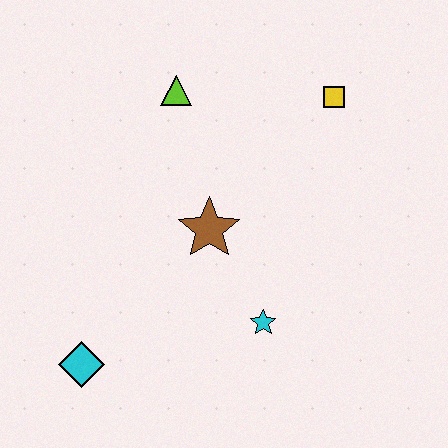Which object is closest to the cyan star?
The brown star is closest to the cyan star.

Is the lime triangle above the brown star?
Yes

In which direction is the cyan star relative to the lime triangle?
The cyan star is below the lime triangle.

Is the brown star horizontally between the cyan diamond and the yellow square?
Yes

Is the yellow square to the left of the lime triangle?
No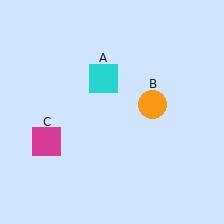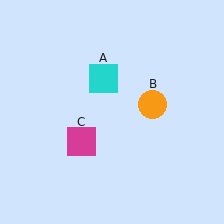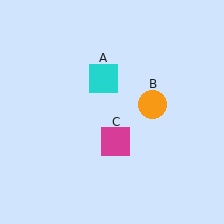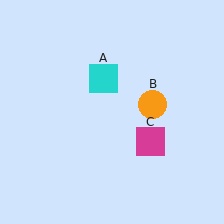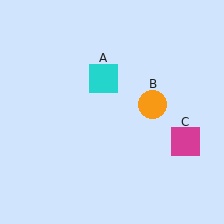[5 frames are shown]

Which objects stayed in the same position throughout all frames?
Cyan square (object A) and orange circle (object B) remained stationary.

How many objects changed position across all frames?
1 object changed position: magenta square (object C).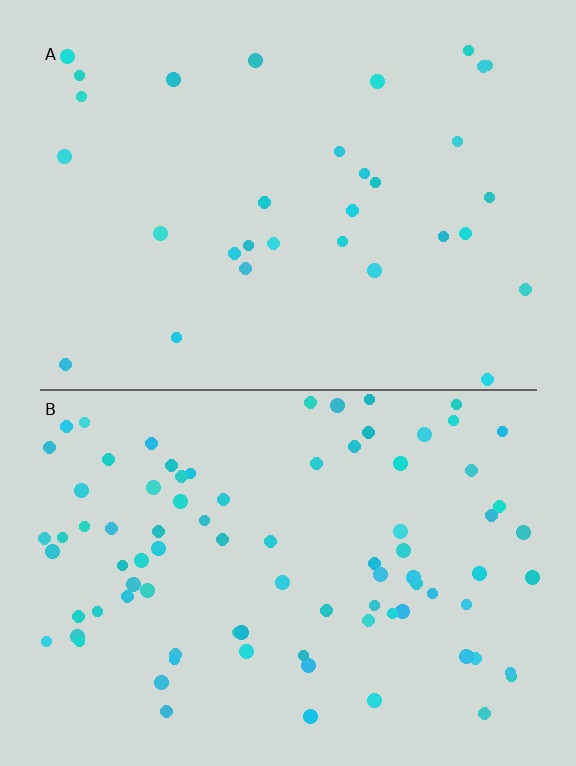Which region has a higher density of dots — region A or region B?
B (the bottom).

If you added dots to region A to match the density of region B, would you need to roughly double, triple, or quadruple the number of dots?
Approximately triple.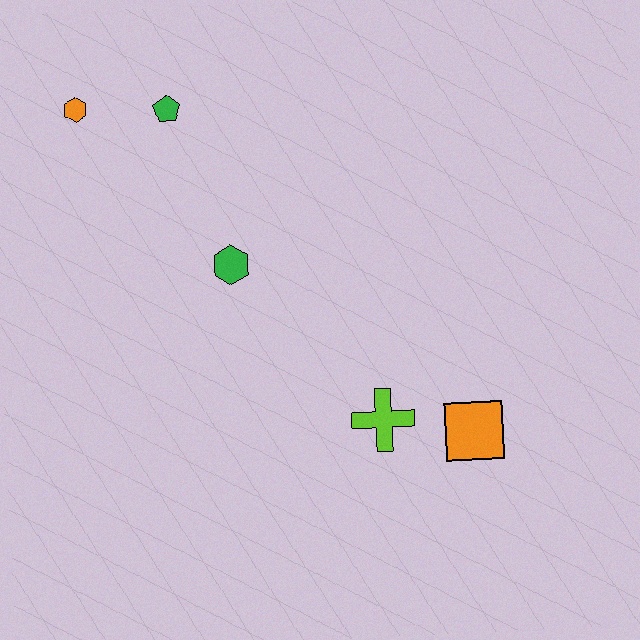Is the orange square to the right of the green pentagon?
Yes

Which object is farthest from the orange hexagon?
The orange square is farthest from the orange hexagon.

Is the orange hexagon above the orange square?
Yes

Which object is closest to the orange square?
The lime cross is closest to the orange square.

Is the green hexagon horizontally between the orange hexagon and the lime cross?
Yes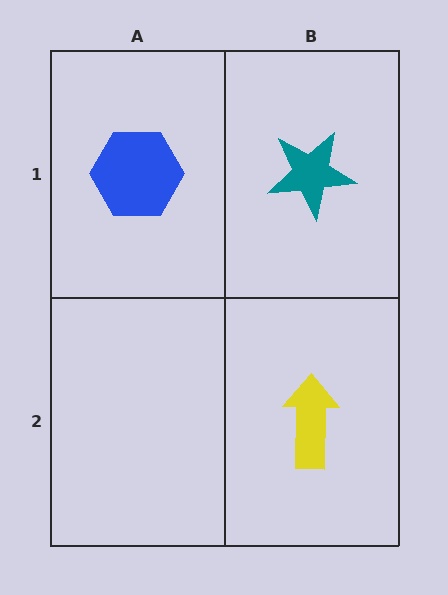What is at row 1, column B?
A teal star.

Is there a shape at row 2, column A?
No, that cell is empty.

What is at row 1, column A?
A blue hexagon.